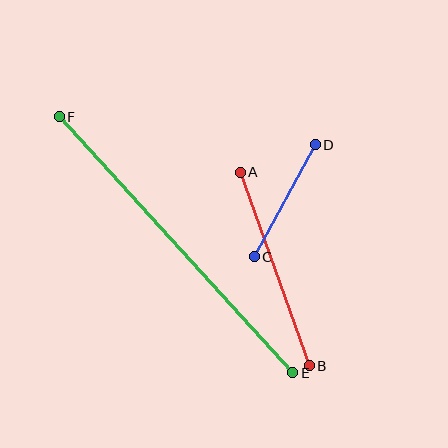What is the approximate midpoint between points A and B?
The midpoint is at approximately (275, 269) pixels.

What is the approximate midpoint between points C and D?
The midpoint is at approximately (285, 201) pixels.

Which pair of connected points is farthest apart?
Points E and F are farthest apart.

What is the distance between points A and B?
The distance is approximately 205 pixels.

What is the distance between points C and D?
The distance is approximately 128 pixels.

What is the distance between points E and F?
The distance is approximately 346 pixels.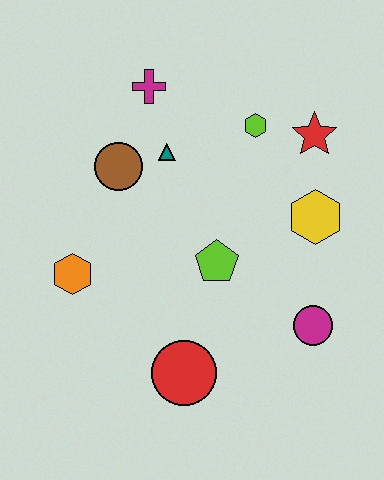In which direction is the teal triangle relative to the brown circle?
The teal triangle is to the right of the brown circle.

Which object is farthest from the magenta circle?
The magenta cross is farthest from the magenta circle.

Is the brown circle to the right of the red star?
No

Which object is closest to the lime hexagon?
The red star is closest to the lime hexagon.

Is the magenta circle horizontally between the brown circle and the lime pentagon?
No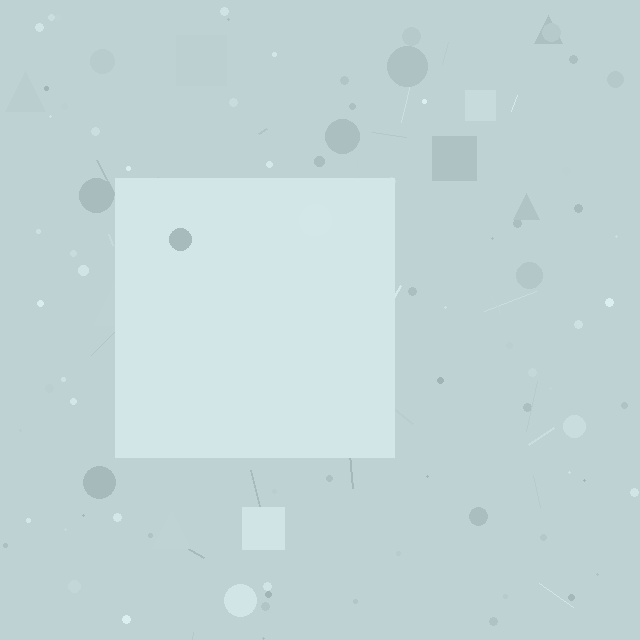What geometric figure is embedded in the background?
A square is embedded in the background.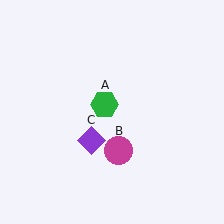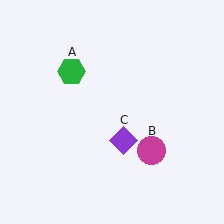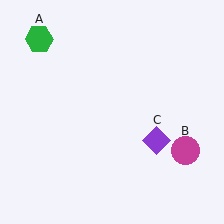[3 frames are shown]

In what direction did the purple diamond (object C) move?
The purple diamond (object C) moved right.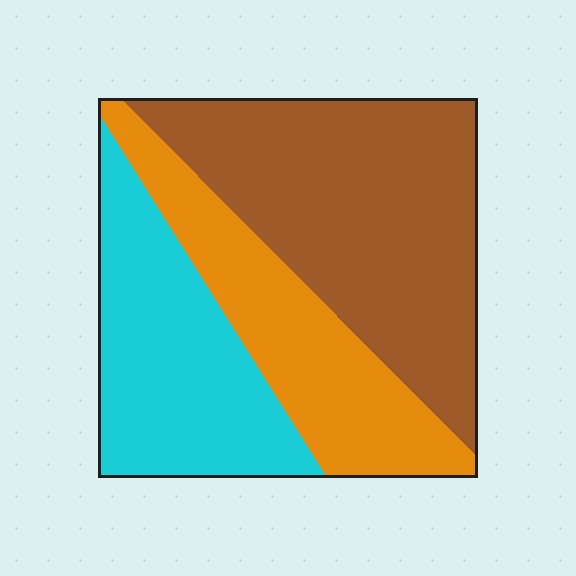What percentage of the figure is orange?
Orange takes up between a sixth and a third of the figure.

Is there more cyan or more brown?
Brown.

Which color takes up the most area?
Brown, at roughly 45%.